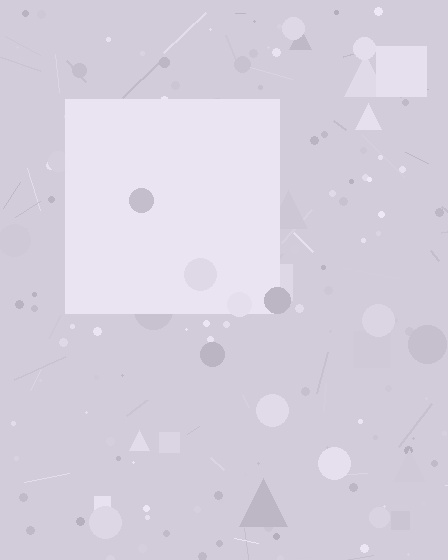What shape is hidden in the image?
A square is hidden in the image.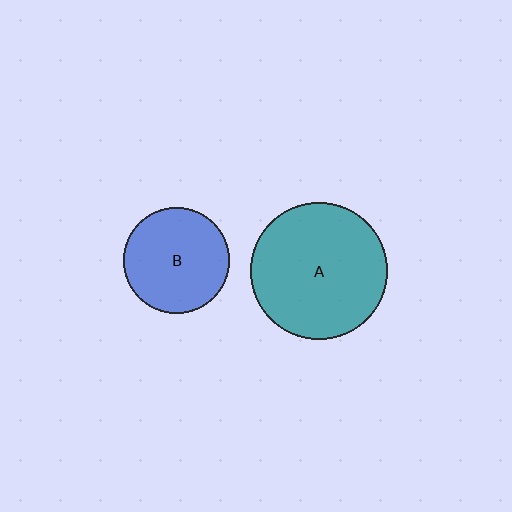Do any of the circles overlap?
No, none of the circles overlap.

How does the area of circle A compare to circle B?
Approximately 1.7 times.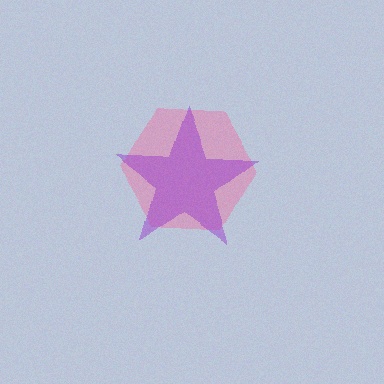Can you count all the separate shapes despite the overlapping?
Yes, there are 2 separate shapes.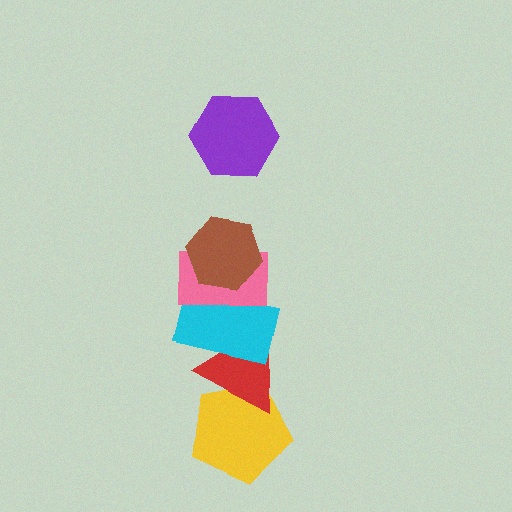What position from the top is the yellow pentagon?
The yellow pentagon is 6th from the top.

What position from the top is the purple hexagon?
The purple hexagon is 1st from the top.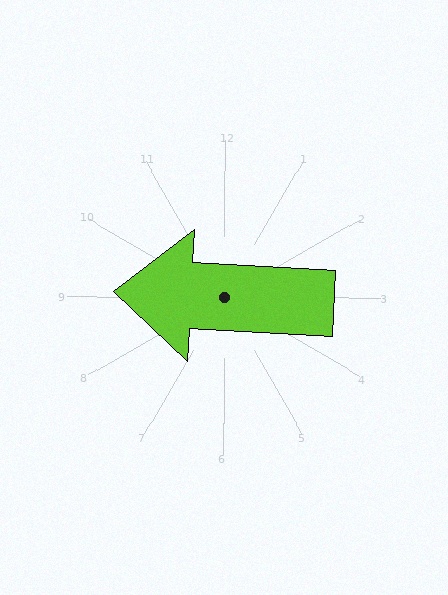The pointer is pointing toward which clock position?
Roughly 9 o'clock.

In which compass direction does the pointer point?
West.